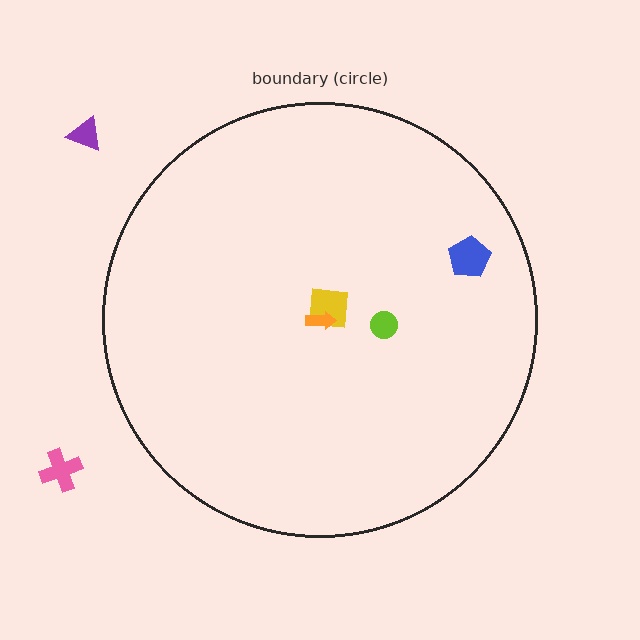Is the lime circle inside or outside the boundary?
Inside.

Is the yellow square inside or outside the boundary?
Inside.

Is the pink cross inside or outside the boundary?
Outside.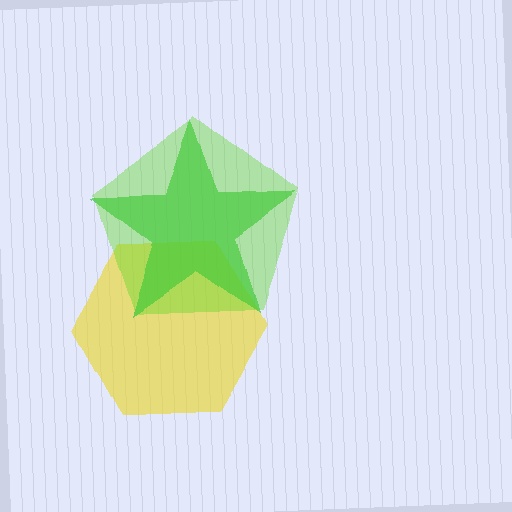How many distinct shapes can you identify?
There are 3 distinct shapes: a yellow hexagon, a green star, a lime pentagon.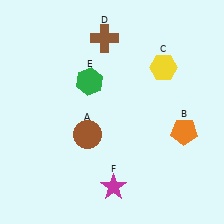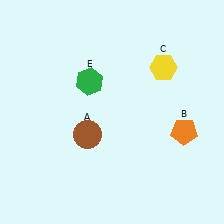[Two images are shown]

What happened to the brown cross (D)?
The brown cross (D) was removed in Image 2. It was in the top-left area of Image 1.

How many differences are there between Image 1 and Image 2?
There are 2 differences between the two images.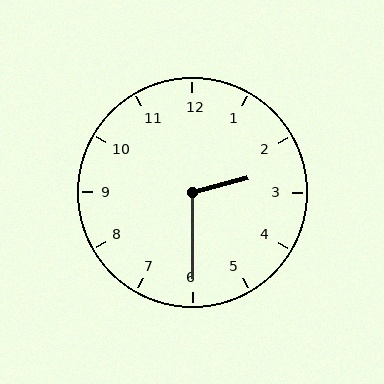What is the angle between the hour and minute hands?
Approximately 105 degrees.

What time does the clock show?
2:30.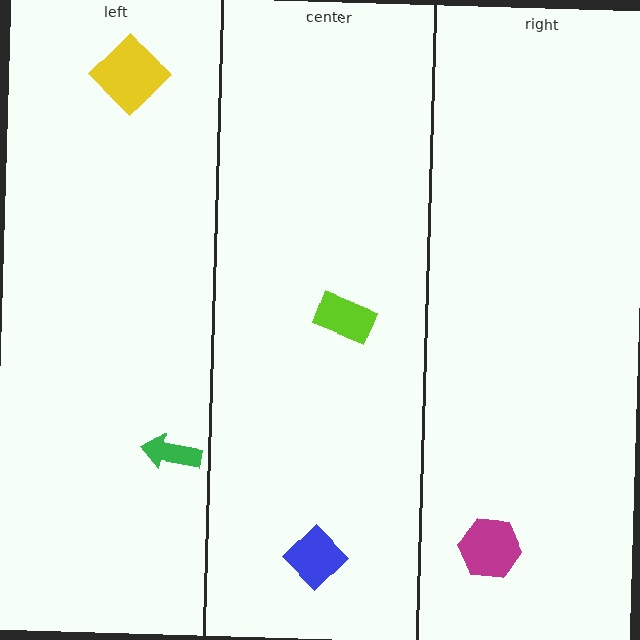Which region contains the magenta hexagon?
The right region.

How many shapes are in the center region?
2.